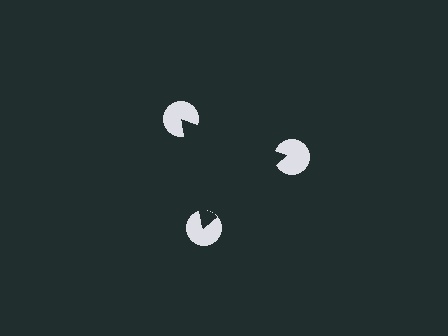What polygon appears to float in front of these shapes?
An illusory triangle — its edges are inferred from the aligned wedge cuts in the pac-man discs, not physically drawn.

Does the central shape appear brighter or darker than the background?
It typically appears slightly darker than the background, even though no actual brightness change is drawn.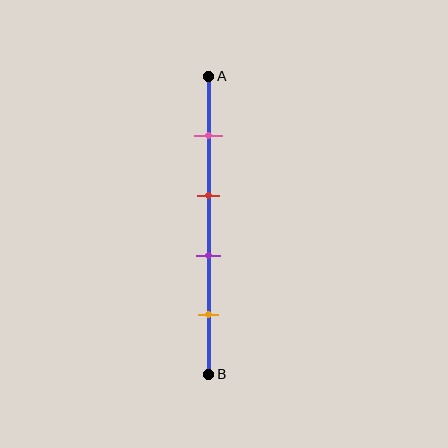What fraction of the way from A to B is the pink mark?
The pink mark is approximately 20% (0.2) of the way from A to B.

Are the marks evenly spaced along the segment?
Yes, the marks are approximately evenly spaced.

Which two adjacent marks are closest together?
The red and purple marks are the closest adjacent pair.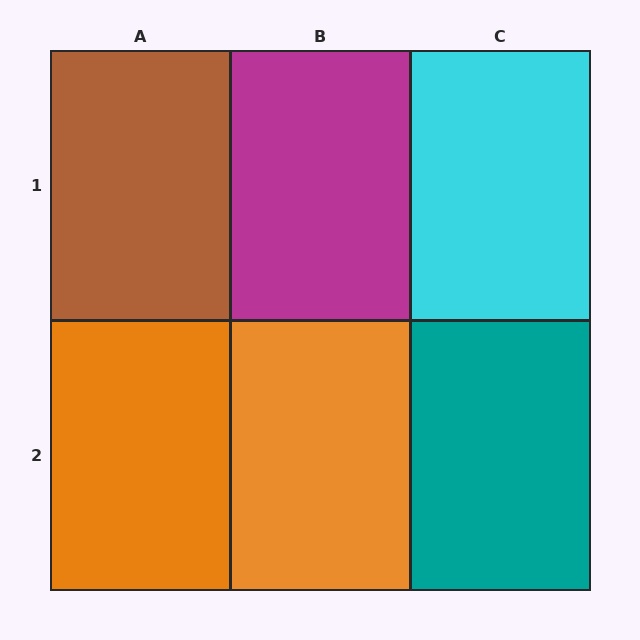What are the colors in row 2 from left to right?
Orange, orange, teal.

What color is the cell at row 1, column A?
Brown.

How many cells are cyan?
1 cell is cyan.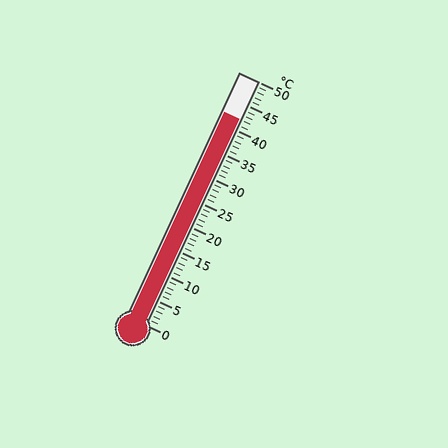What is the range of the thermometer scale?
The thermometer scale ranges from 0°C to 50°C.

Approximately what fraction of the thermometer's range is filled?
The thermometer is filled to approximately 85% of its range.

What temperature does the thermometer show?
The thermometer shows approximately 42°C.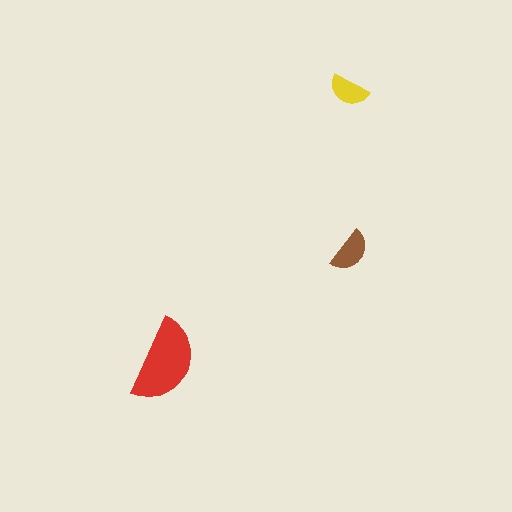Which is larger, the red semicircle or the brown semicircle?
The red one.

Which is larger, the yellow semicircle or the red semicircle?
The red one.